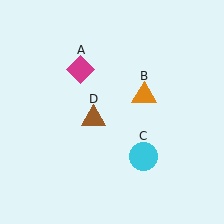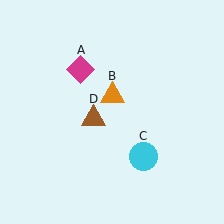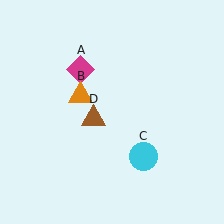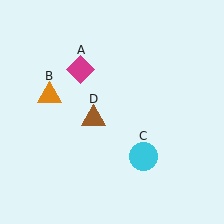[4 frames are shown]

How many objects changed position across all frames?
1 object changed position: orange triangle (object B).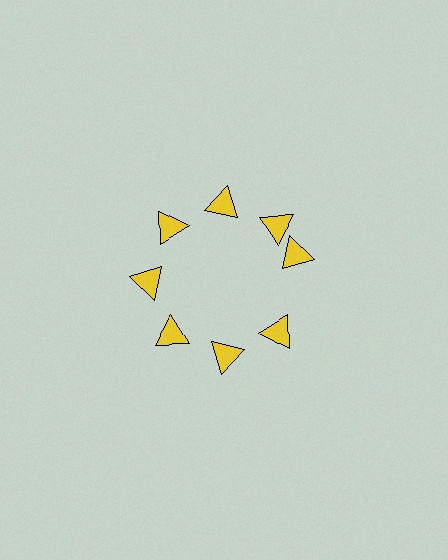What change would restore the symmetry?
The symmetry would be restored by rotating it back into even spacing with its neighbors so that all 8 triangles sit at equal angles and equal distance from the center.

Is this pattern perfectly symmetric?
No. The 8 yellow triangles are arranged in a ring, but one element near the 3 o'clock position is rotated out of alignment along the ring, breaking the 8-fold rotational symmetry.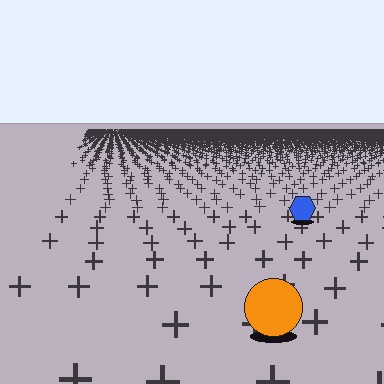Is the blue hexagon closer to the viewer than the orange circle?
No. The orange circle is closer — you can tell from the texture gradient: the ground texture is coarser near it.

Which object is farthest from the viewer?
The blue hexagon is farthest from the viewer. It appears smaller and the ground texture around it is denser.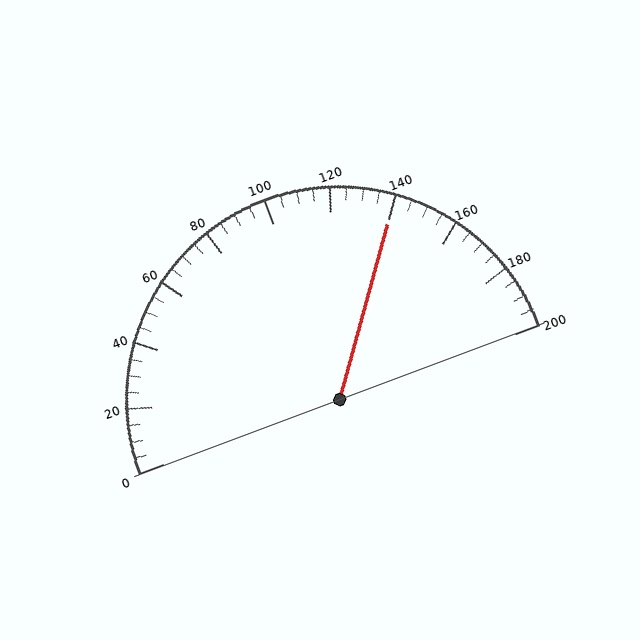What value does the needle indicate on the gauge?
The needle indicates approximately 140.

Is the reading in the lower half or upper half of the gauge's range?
The reading is in the upper half of the range (0 to 200).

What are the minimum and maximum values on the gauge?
The gauge ranges from 0 to 200.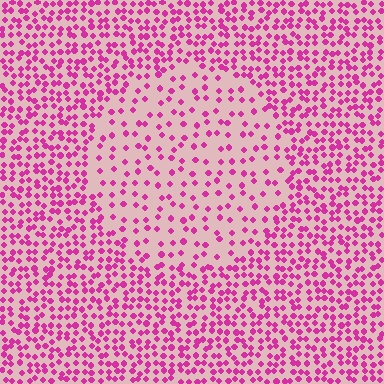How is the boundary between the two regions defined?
The boundary is defined by a change in element density (approximately 2.2x ratio). All elements are the same color, size, and shape.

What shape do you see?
I see a circle.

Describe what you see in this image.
The image contains small magenta elements arranged at two different densities. A circle-shaped region is visible where the elements are less densely packed than the surrounding area.